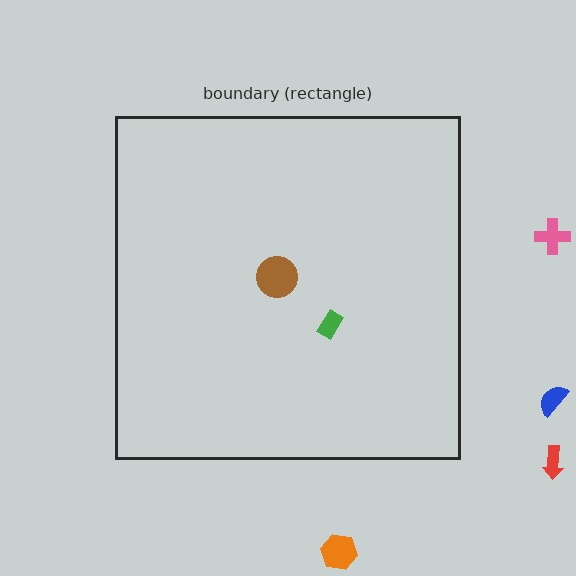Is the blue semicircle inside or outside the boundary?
Outside.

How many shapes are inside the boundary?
2 inside, 4 outside.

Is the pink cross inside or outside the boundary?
Outside.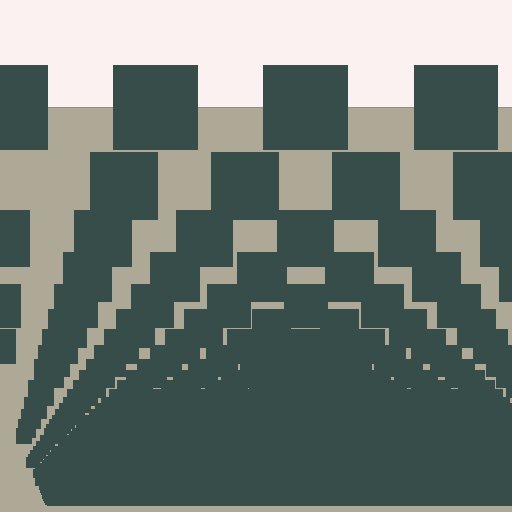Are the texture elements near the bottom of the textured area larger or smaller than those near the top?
Smaller. The gradient is inverted — elements near the bottom are smaller and denser.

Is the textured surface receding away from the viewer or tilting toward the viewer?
The surface appears to tilt toward the viewer. Texture elements get larger and sparser toward the top.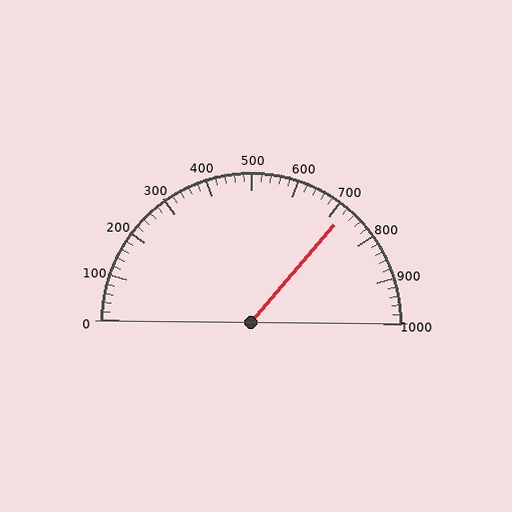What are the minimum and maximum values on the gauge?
The gauge ranges from 0 to 1000.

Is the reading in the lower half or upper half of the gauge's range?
The reading is in the upper half of the range (0 to 1000).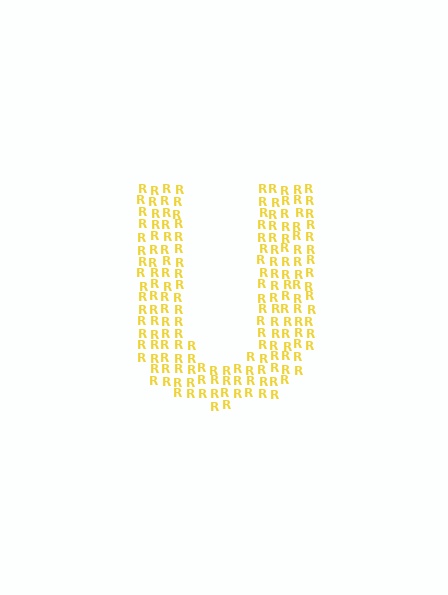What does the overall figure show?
The overall figure shows the letter U.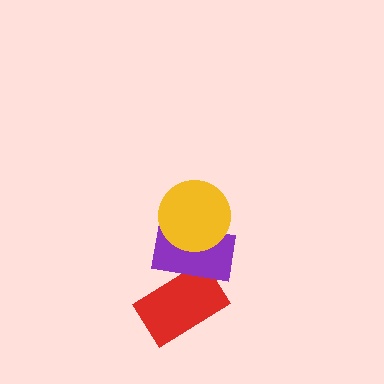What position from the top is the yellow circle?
The yellow circle is 1st from the top.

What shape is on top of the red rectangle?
The purple rectangle is on top of the red rectangle.